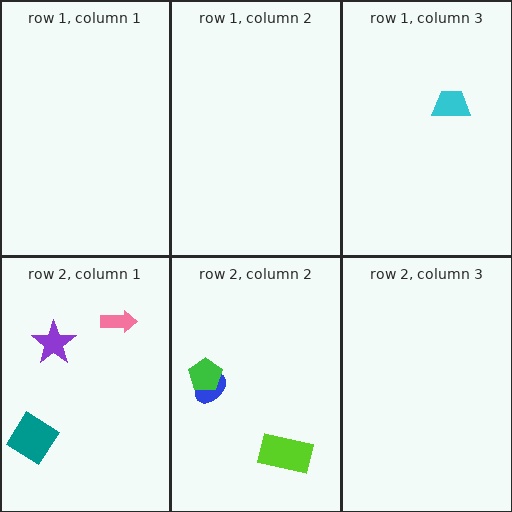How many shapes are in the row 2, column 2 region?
3.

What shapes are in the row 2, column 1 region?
The teal diamond, the purple star, the pink arrow.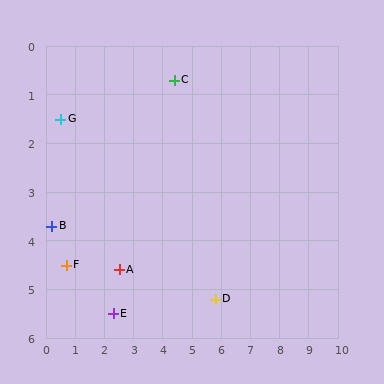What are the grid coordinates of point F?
Point F is at approximately (0.7, 4.5).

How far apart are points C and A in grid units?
Points C and A are about 4.3 grid units apart.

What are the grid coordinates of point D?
Point D is at approximately (5.8, 5.2).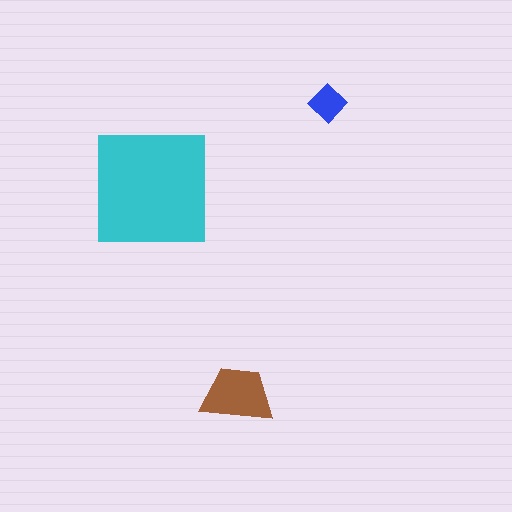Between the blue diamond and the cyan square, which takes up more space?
The cyan square.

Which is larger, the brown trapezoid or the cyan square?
The cyan square.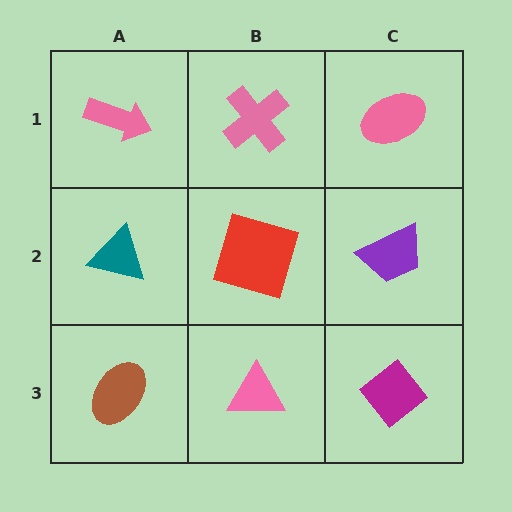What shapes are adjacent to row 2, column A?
A pink arrow (row 1, column A), a brown ellipse (row 3, column A), a red square (row 2, column B).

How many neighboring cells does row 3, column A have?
2.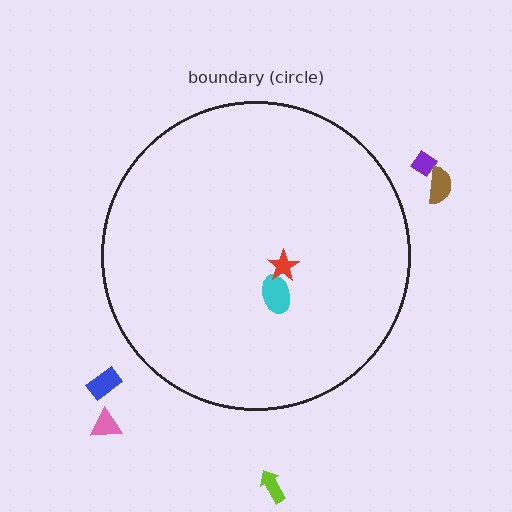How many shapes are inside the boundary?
2 inside, 5 outside.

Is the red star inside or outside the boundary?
Inside.